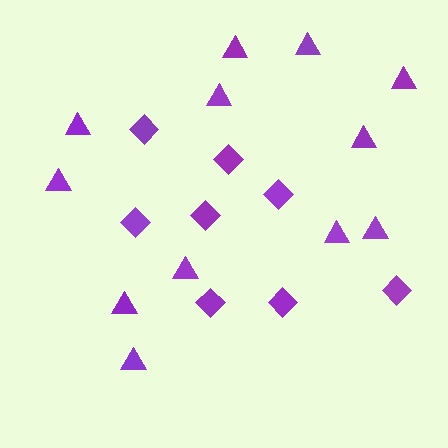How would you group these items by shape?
There are 2 groups: one group of diamonds (8) and one group of triangles (12).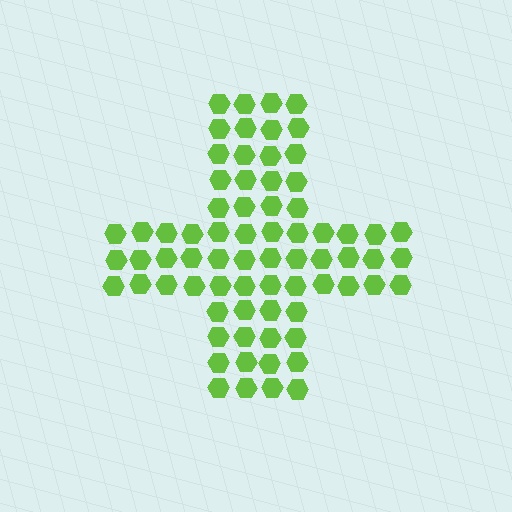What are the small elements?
The small elements are hexagons.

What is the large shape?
The large shape is a cross.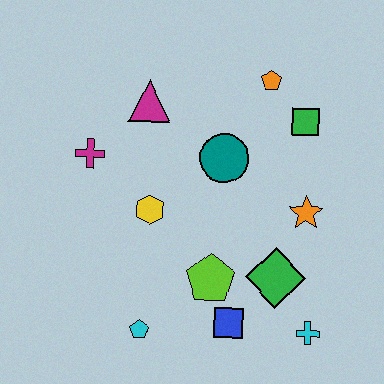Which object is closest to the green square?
The orange pentagon is closest to the green square.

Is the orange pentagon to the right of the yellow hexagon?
Yes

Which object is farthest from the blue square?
The orange pentagon is farthest from the blue square.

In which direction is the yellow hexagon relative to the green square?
The yellow hexagon is to the left of the green square.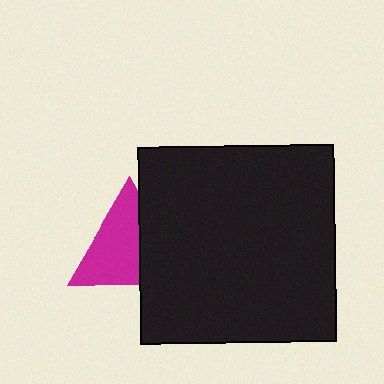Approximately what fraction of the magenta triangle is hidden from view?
Roughly 38% of the magenta triangle is hidden behind the black square.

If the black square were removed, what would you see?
You would see the complete magenta triangle.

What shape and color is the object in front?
The object in front is a black square.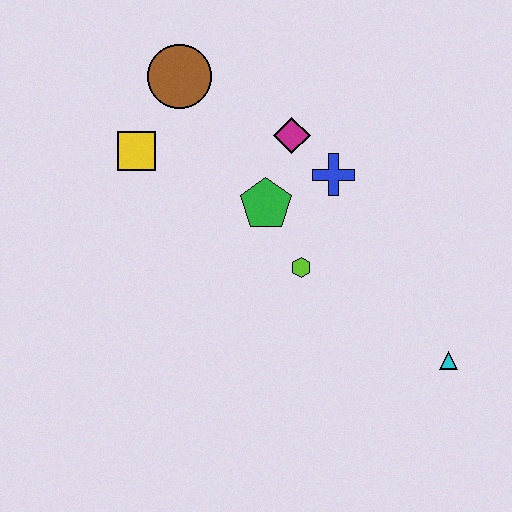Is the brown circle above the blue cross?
Yes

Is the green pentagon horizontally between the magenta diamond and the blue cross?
No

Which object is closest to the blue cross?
The magenta diamond is closest to the blue cross.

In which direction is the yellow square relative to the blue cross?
The yellow square is to the left of the blue cross.